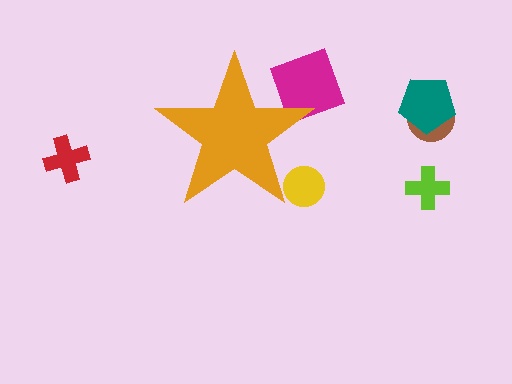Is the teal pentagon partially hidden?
No, the teal pentagon is fully visible.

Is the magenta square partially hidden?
Yes, the magenta square is partially hidden behind the orange star.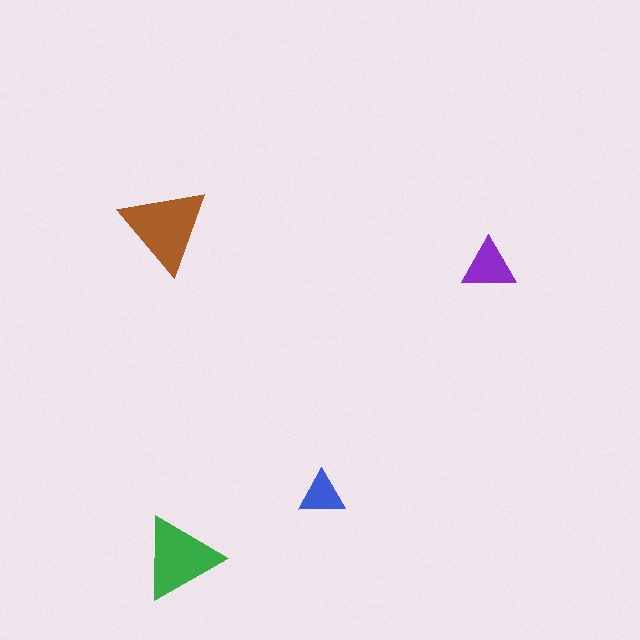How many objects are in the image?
There are 4 objects in the image.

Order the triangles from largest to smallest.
the brown one, the green one, the purple one, the blue one.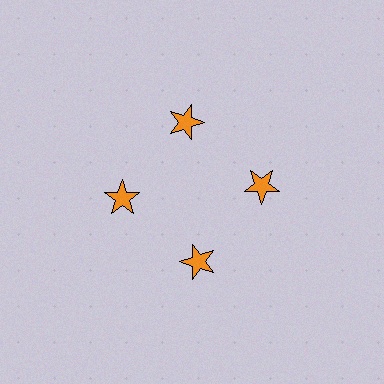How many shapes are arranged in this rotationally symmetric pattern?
There are 4 shapes, arranged in 4 groups of 1.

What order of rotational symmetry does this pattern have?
This pattern has 4-fold rotational symmetry.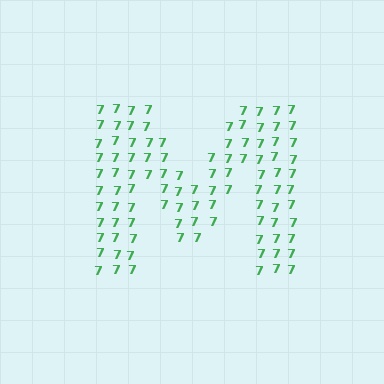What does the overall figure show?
The overall figure shows the letter M.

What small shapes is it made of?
It is made of small digit 7's.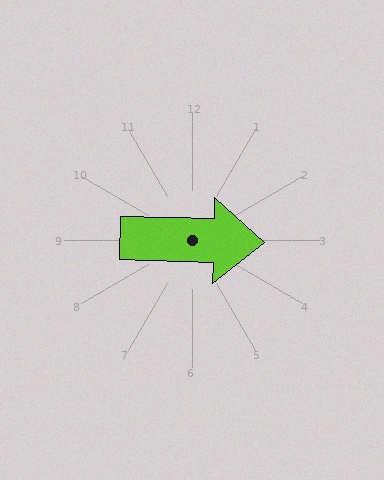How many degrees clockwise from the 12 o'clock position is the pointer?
Approximately 92 degrees.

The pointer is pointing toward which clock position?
Roughly 3 o'clock.